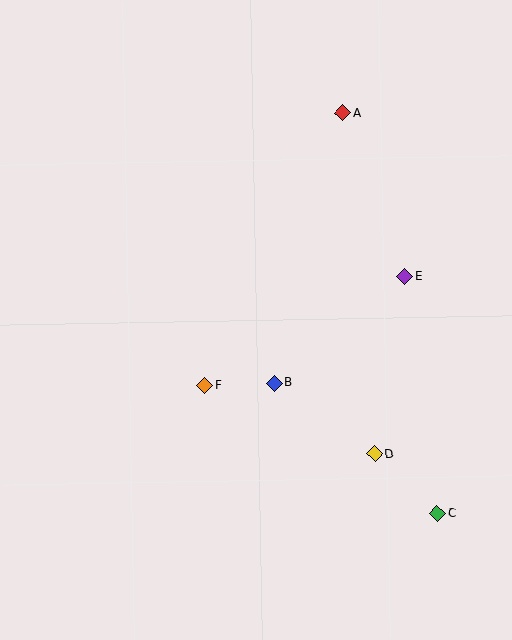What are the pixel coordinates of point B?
Point B is at (274, 383).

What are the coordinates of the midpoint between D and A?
The midpoint between D and A is at (359, 283).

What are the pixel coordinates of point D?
Point D is at (375, 453).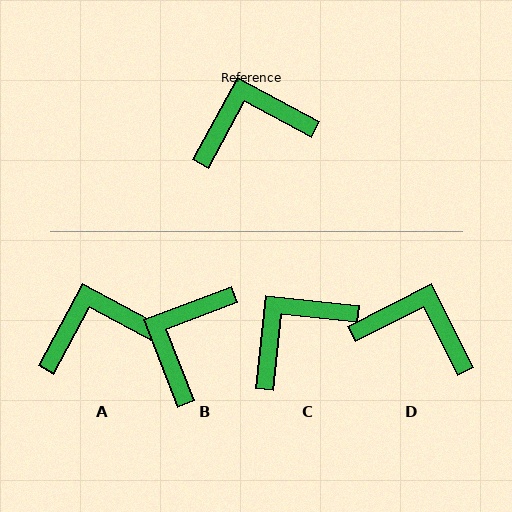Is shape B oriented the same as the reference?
No, it is off by about 49 degrees.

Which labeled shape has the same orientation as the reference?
A.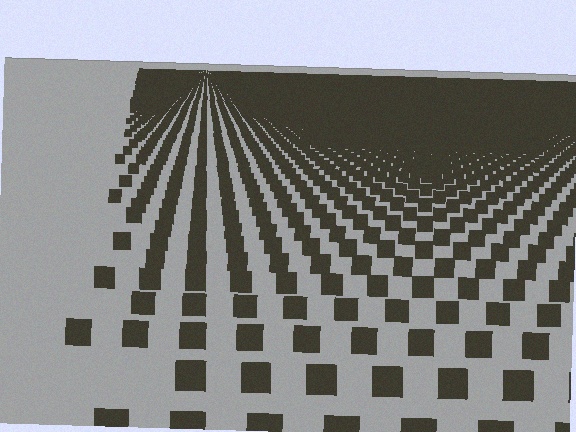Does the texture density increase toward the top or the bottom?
Density increases toward the top.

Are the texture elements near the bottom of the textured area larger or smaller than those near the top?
Larger. Near the bottom, elements are closer to the viewer and appear at a bigger on-screen size.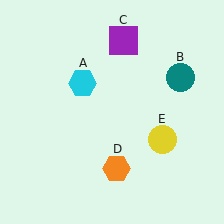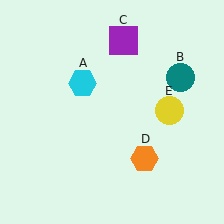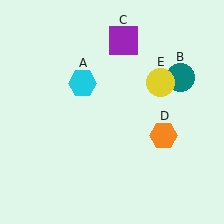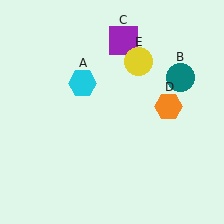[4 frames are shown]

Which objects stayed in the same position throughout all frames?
Cyan hexagon (object A) and teal circle (object B) and purple square (object C) remained stationary.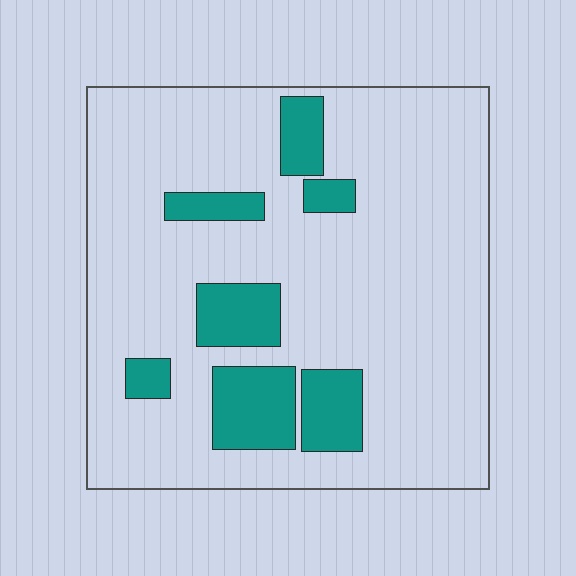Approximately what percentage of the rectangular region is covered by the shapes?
Approximately 15%.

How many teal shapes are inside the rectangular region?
7.